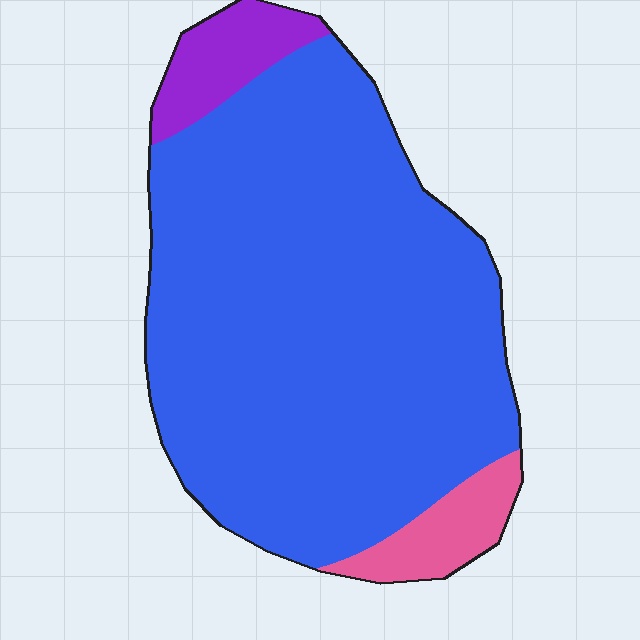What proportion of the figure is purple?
Purple covers 7% of the figure.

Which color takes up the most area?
Blue, at roughly 85%.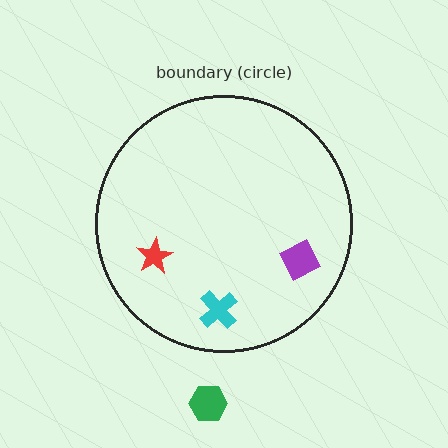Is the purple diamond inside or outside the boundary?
Inside.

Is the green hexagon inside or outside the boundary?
Outside.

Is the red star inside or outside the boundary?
Inside.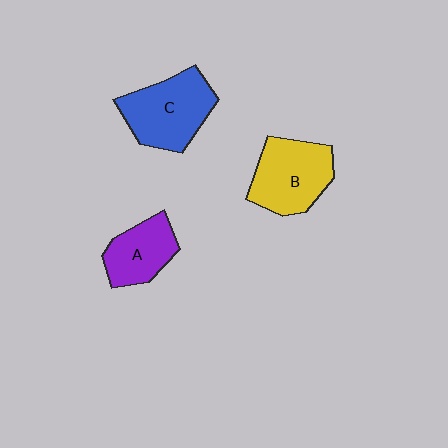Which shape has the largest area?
Shape C (blue).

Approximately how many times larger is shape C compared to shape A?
Approximately 1.5 times.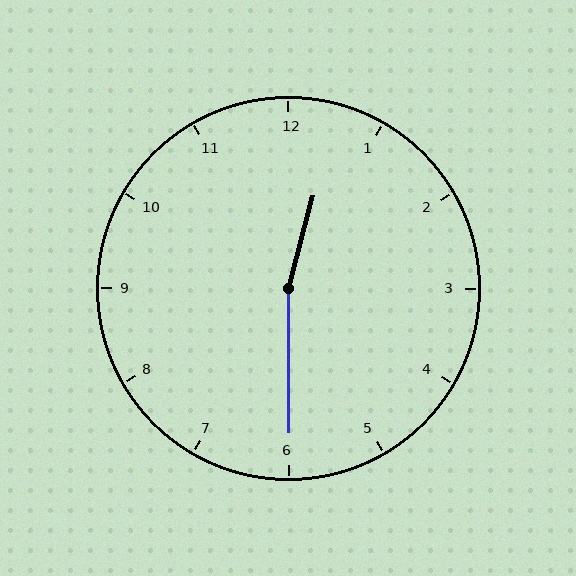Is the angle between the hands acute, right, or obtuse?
It is obtuse.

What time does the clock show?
12:30.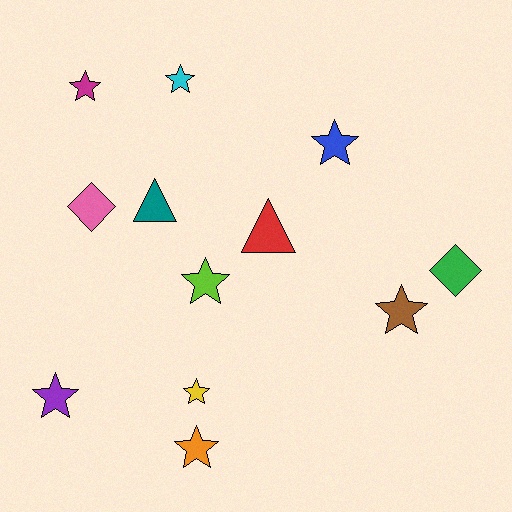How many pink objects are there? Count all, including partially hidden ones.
There is 1 pink object.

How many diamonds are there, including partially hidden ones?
There are 2 diamonds.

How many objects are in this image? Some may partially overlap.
There are 12 objects.